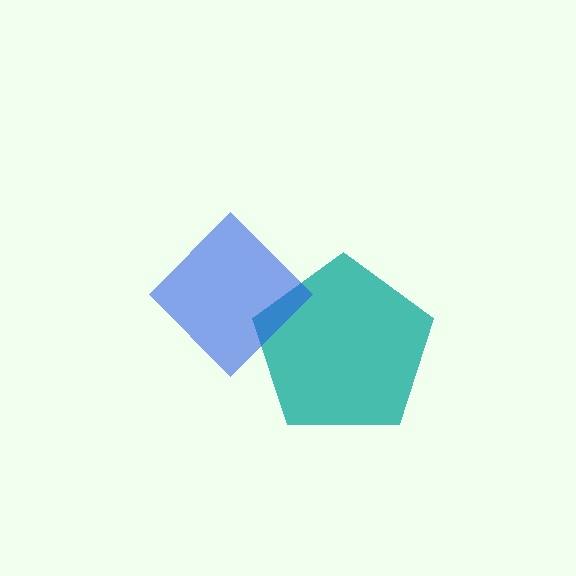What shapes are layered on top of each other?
The layered shapes are: a teal pentagon, a blue diamond.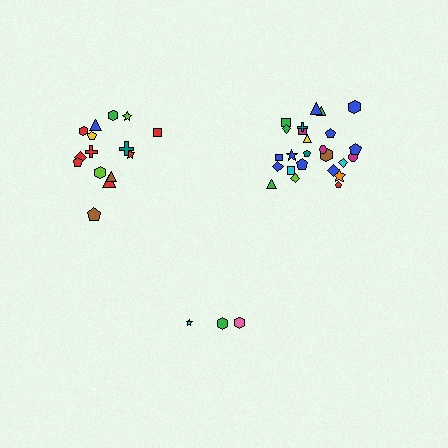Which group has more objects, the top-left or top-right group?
The top-right group.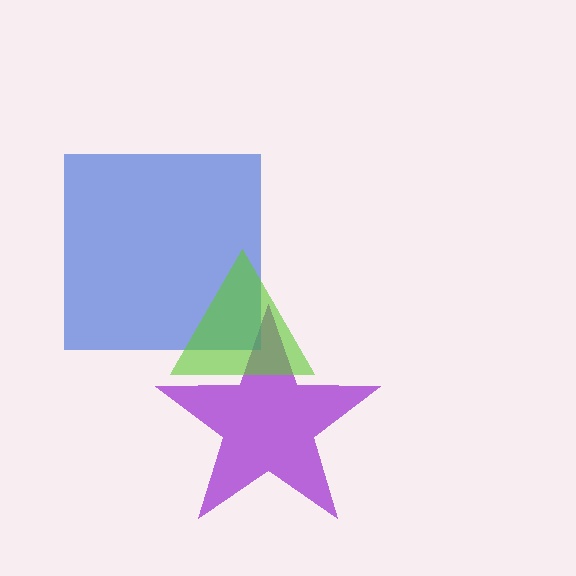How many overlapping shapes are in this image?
There are 3 overlapping shapes in the image.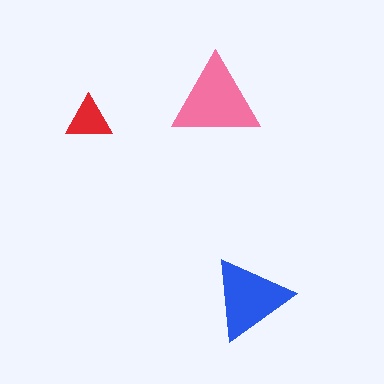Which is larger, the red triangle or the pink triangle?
The pink one.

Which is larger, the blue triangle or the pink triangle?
The pink one.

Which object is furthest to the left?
The red triangle is leftmost.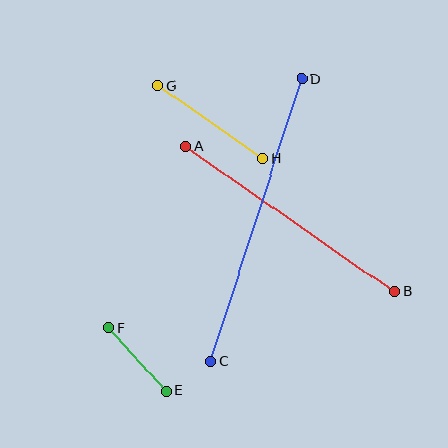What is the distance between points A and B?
The distance is approximately 254 pixels.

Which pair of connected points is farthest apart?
Points C and D are farthest apart.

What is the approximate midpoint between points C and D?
The midpoint is at approximately (256, 220) pixels.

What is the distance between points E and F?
The distance is approximately 85 pixels.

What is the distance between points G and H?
The distance is approximately 128 pixels.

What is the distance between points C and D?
The distance is approximately 297 pixels.